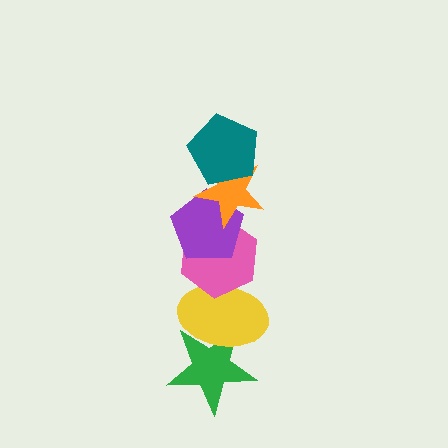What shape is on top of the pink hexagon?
The purple pentagon is on top of the pink hexagon.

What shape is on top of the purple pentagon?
The orange star is on top of the purple pentagon.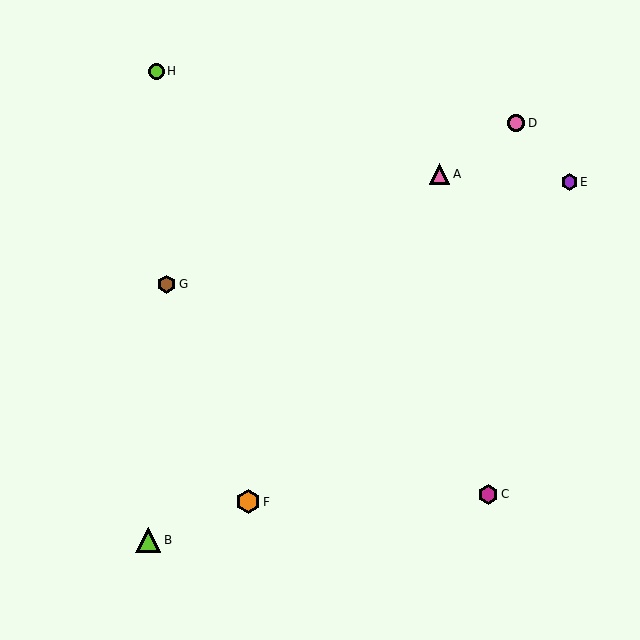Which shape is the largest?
The lime triangle (labeled B) is the largest.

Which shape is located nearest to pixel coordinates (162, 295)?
The brown hexagon (labeled G) at (167, 284) is nearest to that location.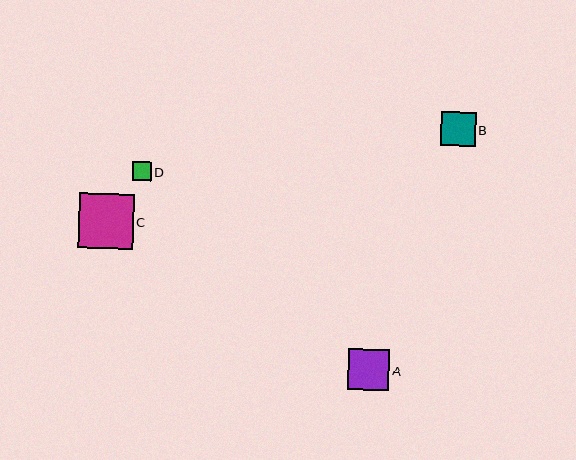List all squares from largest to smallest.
From largest to smallest: C, A, B, D.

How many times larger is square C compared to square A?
Square C is approximately 1.3 times the size of square A.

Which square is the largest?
Square C is the largest with a size of approximately 55 pixels.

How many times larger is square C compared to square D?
Square C is approximately 2.9 times the size of square D.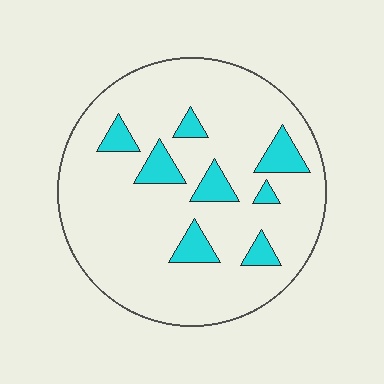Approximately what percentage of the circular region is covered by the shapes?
Approximately 15%.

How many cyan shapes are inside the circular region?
8.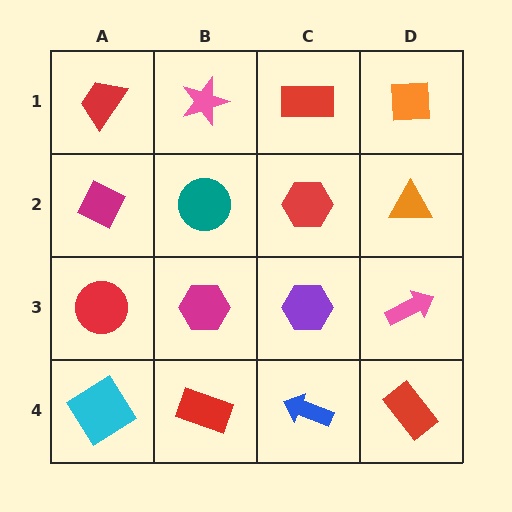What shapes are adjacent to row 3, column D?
An orange triangle (row 2, column D), a red rectangle (row 4, column D), a purple hexagon (row 3, column C).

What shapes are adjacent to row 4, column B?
A magenta hexagon (row 3, column B), a cyan diamond (row 4, column A), a blue arrow (row 4, column C).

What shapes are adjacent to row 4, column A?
A red circle (row 3, column A), a red rectangle (row 4, column B).